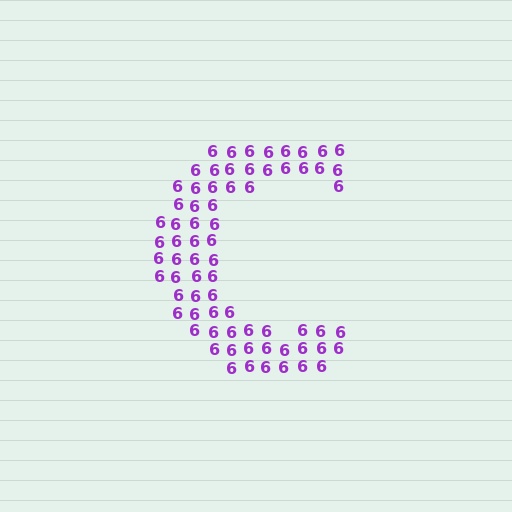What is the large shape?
The large shape is the letter C.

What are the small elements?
The small elements are digit 6's.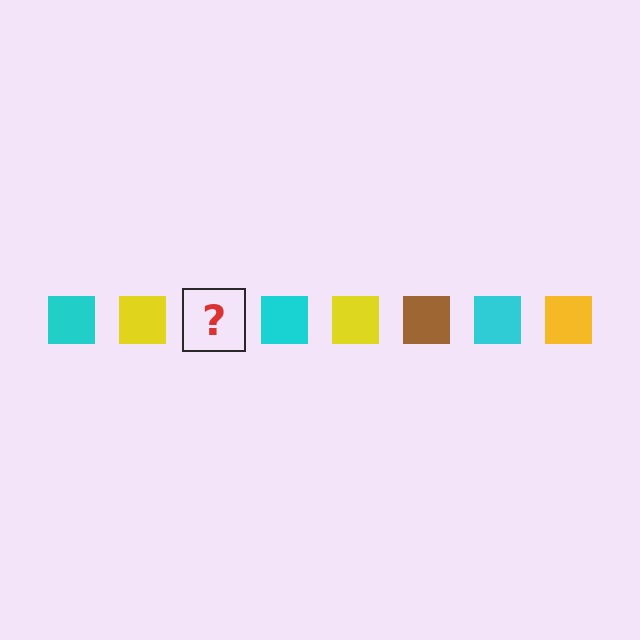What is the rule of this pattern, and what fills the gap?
The rule is that the pattern cycles through cyan, yellow, brown squares. The gap should be filled with a brown square.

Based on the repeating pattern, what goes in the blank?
The blank should be a brown square.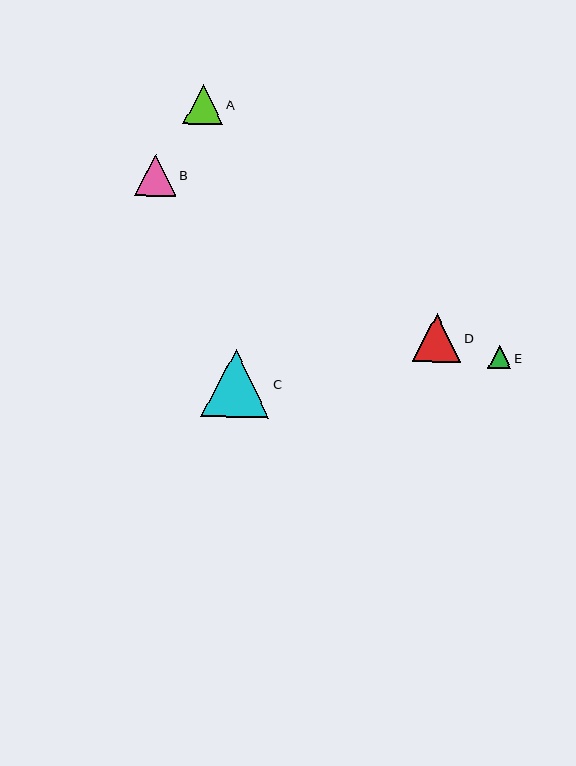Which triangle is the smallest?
Triangle E is the smallest with a size of approximately 23 pixels.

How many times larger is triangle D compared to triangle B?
Triangle D is approximately 1.2 times the size of triangle B.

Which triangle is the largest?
Triangle C is the largest with a size of approximately 69 pixels.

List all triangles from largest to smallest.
From largest to smallest: C, D, B, A, E.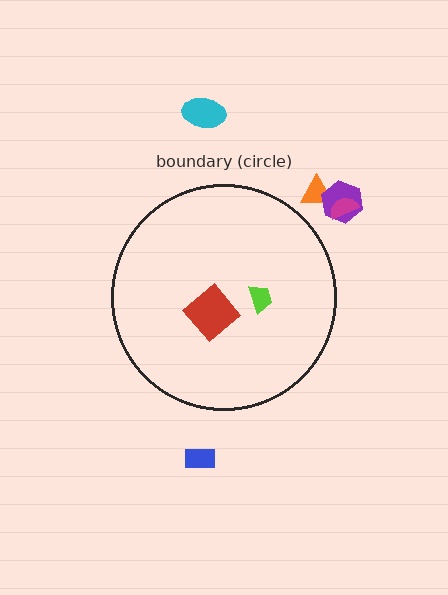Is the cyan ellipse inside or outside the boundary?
Outside.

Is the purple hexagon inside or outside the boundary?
Outside.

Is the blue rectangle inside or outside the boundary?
Outside.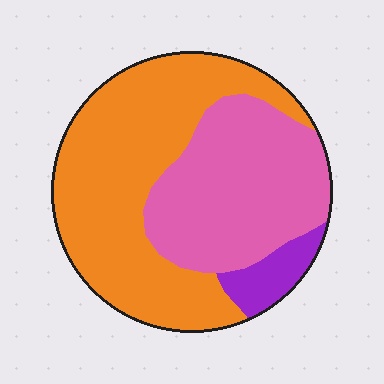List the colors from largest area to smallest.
From largest to smallest: orange, pink, purple.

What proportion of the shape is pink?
Pink takes up between a quarter and a half of the shape.